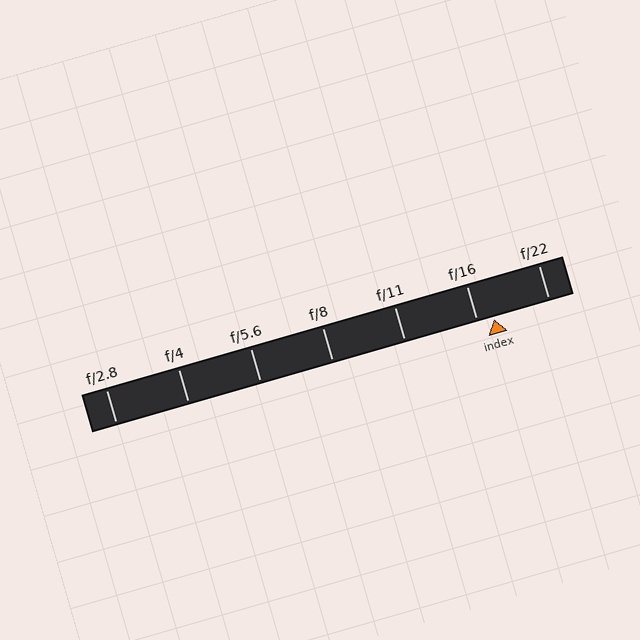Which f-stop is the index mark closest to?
The index mark is closest to f/16.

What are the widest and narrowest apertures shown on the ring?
The widest aperture shown is f/2.8 and the narrowest is f/22.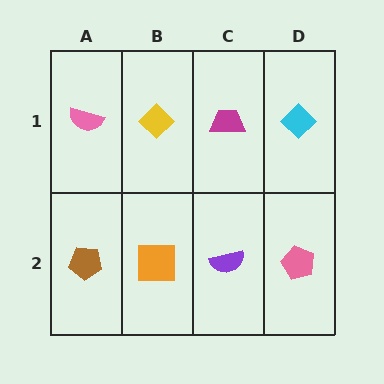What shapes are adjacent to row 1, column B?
An orange square (row 2, column B), a pink semicircle (row 1, column A), a magenta trapezoid (row 1, column C).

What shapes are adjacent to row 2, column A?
A pink semicircle (row 1, column A), an orange square (row 2, column B).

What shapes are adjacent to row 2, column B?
A yellow diamond (row 1, column B), a brown pentagon (row 2, column A), a purple semicircle (row 2, column C).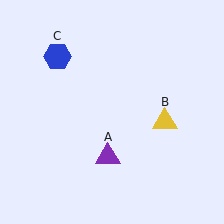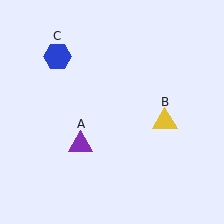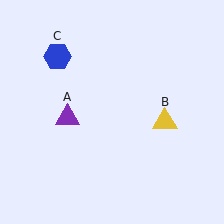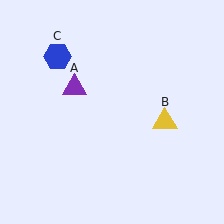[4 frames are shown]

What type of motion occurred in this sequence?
The purple triangle (object A) rotated clockwise around the center of the scene.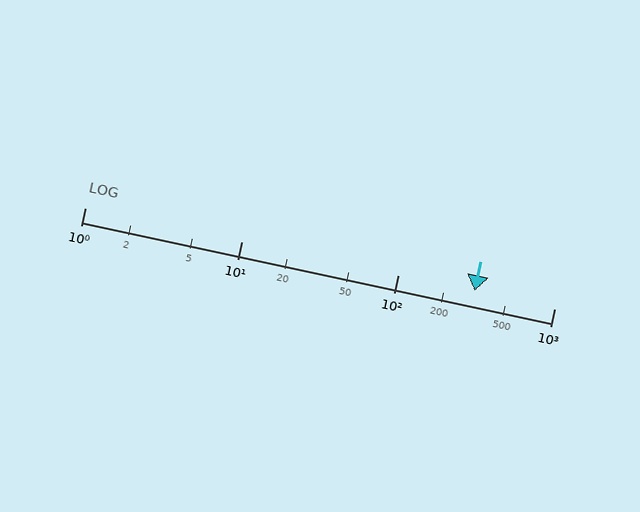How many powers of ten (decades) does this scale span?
The scale spans 3 decades, from 1 to 1000.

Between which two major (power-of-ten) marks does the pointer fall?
The pointer is between 100 and 1000.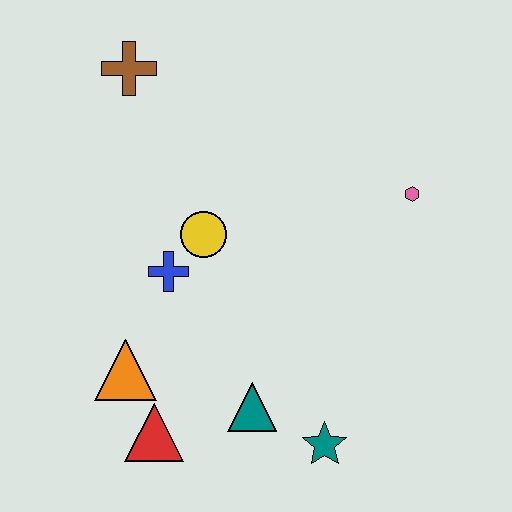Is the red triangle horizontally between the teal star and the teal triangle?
No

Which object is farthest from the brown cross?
The teal star is farthest from the brown cross.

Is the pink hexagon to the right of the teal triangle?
Yes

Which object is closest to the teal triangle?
The teal star is closest to the teal triangle.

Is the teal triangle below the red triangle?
No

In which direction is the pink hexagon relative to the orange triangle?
The pink hexagon is to the right of the orange triangle.